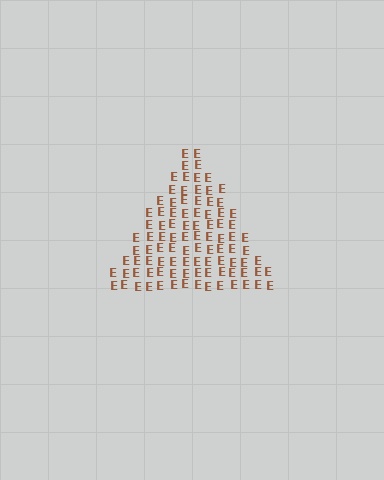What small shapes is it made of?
It is made of small letter E's.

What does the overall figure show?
The overall figure shows a triangle.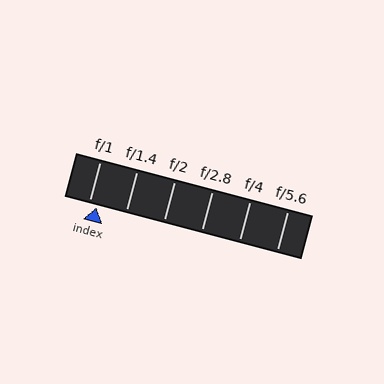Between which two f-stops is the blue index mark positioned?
The index mark is between f/1 and f/1.4.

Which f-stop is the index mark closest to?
The index mark is closest to f/1.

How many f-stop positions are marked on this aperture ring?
There are 6 f-stop positions marked.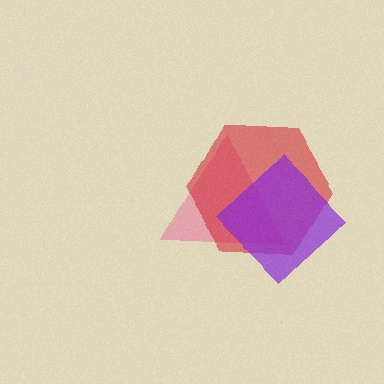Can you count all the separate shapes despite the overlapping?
Yes, there are 3 separate shapes.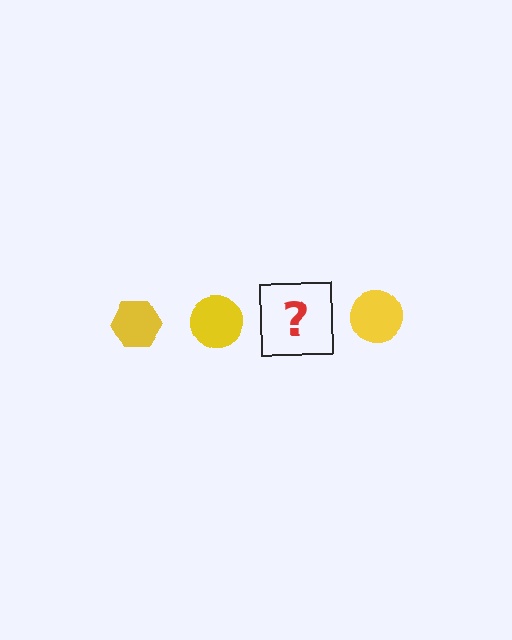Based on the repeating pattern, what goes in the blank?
The blank should be a yellow hexagon.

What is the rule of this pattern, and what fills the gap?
The rule is that the pattern cycles through hexagon, circle shapes in yellow. The gap should be filled with a yellow hexagon.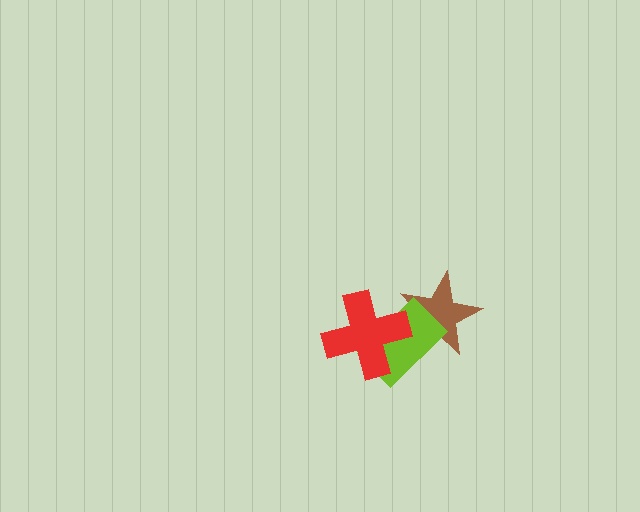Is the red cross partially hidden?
No, no other shape covers it.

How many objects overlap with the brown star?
2 objects overlap with the brown star.